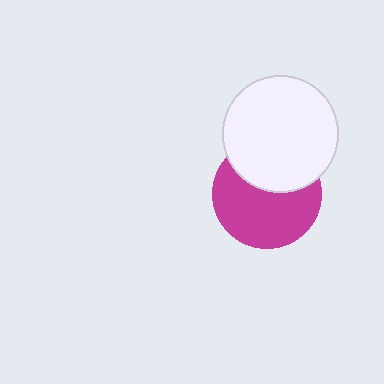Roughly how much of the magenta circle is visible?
About half of it is visible (roughly 63%).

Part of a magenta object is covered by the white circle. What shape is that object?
It is a circle.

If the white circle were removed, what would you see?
You would see the complete magenta circle.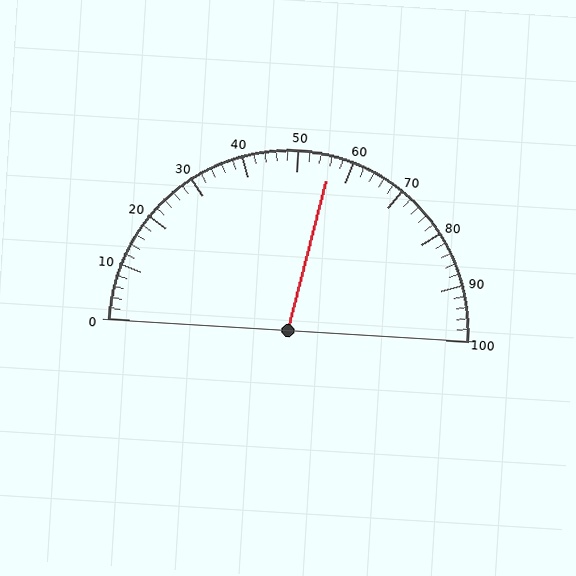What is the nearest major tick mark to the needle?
The nearest major tick mark is 60.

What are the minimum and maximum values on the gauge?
The gauge ranges from 0 to 100.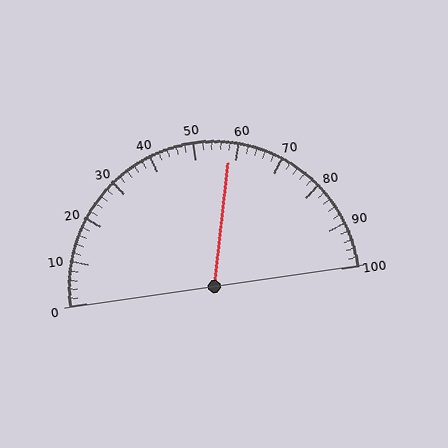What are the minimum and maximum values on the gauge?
The gauge ranges from 0 to 100.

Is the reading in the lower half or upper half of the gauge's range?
The reading is in the upper half of the range (0 to 100).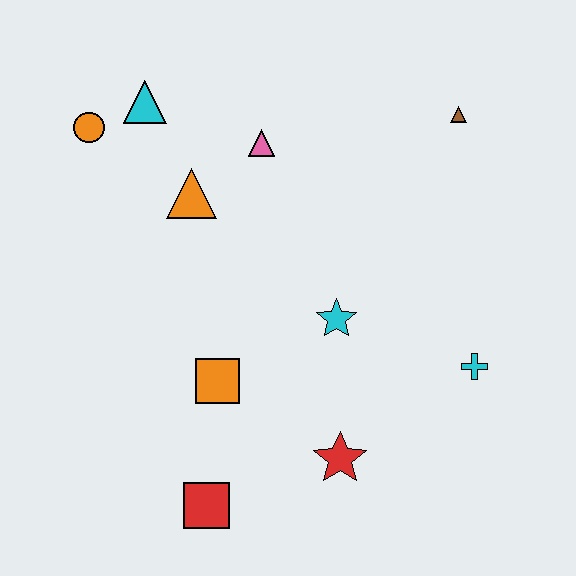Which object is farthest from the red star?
The orange circle is farthest from the red star.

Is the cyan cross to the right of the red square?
Yes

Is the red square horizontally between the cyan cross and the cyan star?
No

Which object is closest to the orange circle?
The cyan triangle is closest to the orange circle.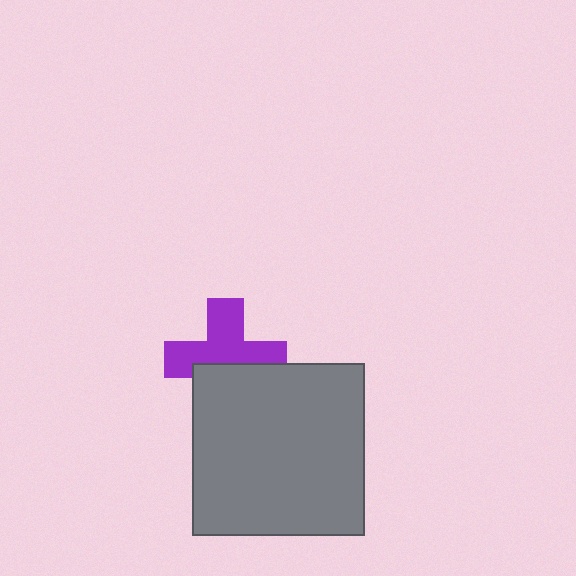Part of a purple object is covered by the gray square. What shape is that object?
It is a cross.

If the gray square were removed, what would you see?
You would see the complete purple cross.